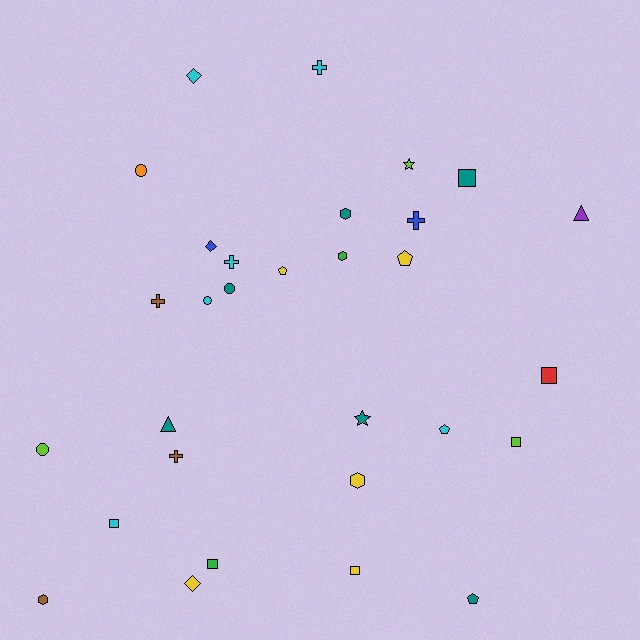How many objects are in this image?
There are 30 objects.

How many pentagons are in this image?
There are 4 pentagons.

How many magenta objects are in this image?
There are no magenta objects.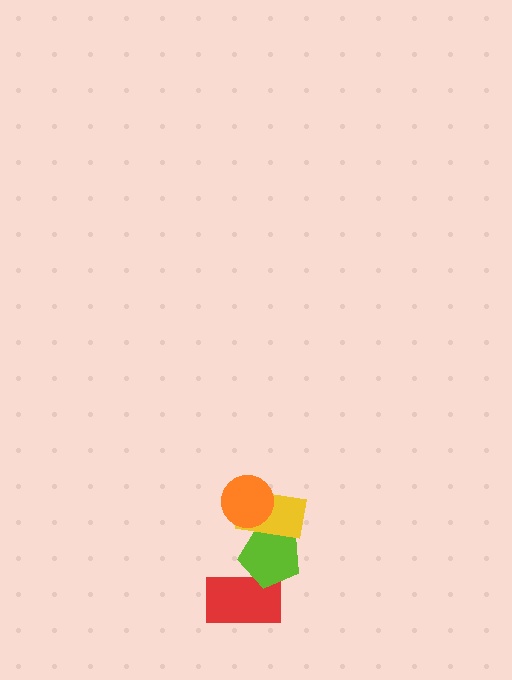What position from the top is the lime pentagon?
The lime pentagon is 3rd from the top.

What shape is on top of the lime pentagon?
The yellow rectangle is on top of the lime pentagon.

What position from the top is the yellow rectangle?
The yellow rectangle is 2nd from the top.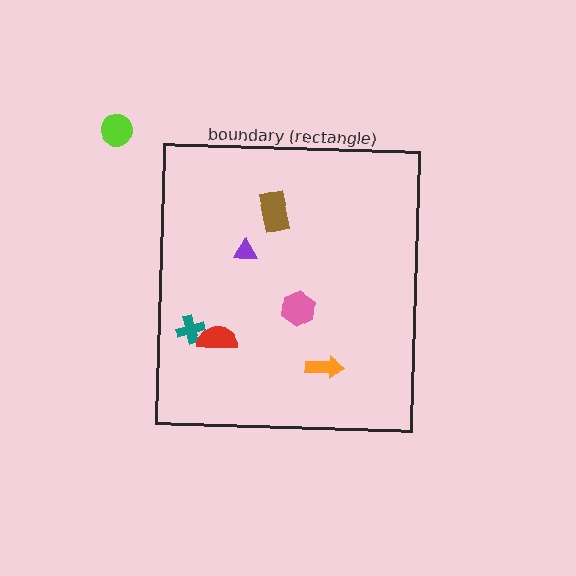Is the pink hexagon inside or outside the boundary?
Inside.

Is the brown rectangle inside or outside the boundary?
Inside.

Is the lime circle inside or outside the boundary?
Outside.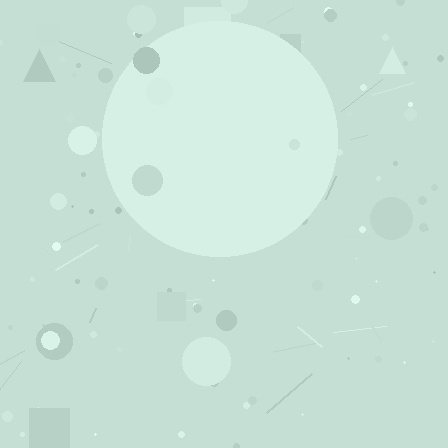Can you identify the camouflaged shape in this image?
The camouflaged shape is a circle.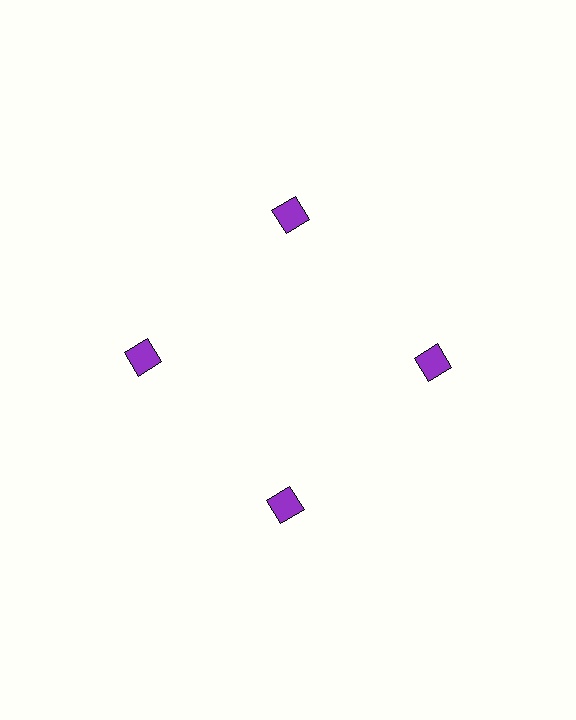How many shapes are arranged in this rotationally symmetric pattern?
There are 8 shapes, arranged in 4 groups of 2.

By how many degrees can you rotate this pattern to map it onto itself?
The pattern maps onto itself every 90 degrees of rotation.